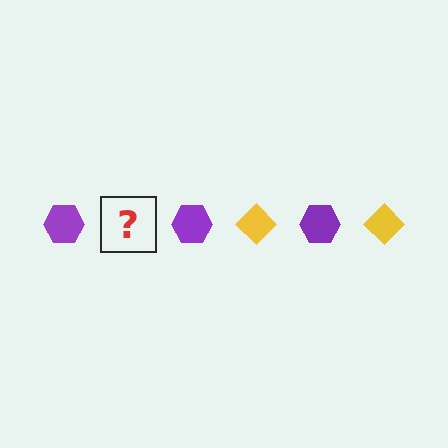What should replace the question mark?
The question mark should be replaced with a yellow diamond.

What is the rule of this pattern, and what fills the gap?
The rule is that the pattern alternates between purple hexagon and yellow diamond. The gap should be filled with a yellow diamond.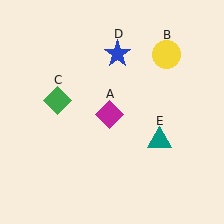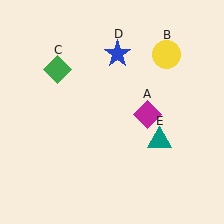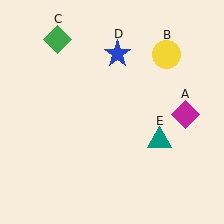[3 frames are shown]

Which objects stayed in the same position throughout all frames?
Yellow circle (object B) and blue star (object D) and teal triangle (object E) remained stationary.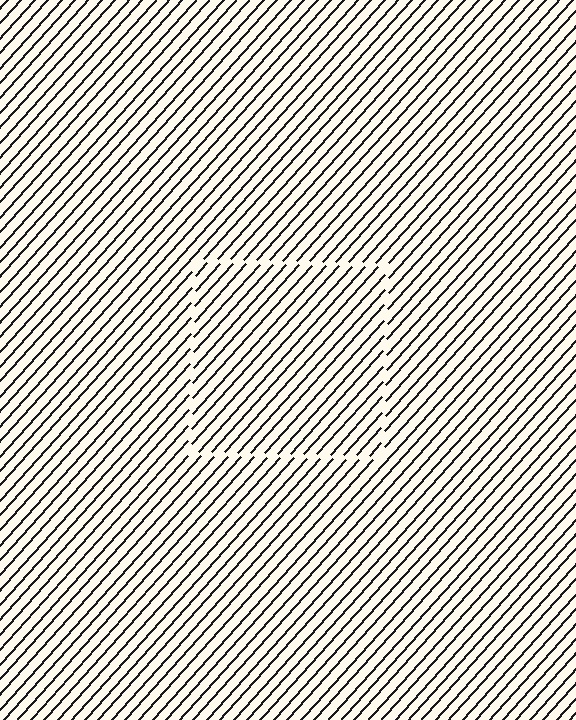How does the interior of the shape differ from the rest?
The interior of the shape contains the same grating, shifted by half a period — the contour is defined by the phase discontinuity where line-ends from the inner and outer gratings abut.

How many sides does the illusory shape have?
4 sides — the line-ends trace a square.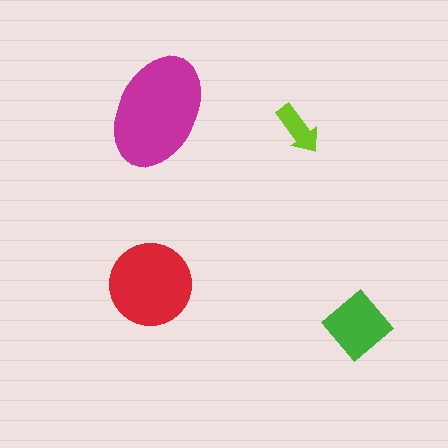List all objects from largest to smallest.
The magenta ellipse, the red circle, the green diamond, the lime arrow.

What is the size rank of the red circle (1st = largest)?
2nd.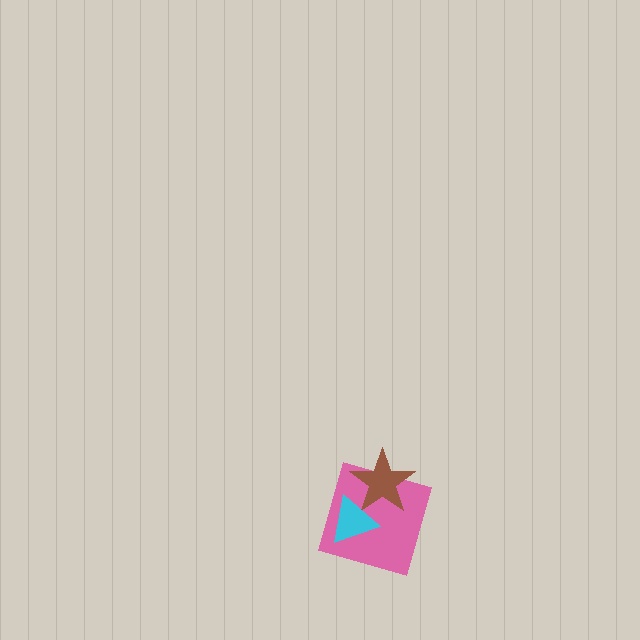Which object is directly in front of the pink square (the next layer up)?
The brown star is directly in front of the pink square.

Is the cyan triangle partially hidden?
No, no other shape covers it.